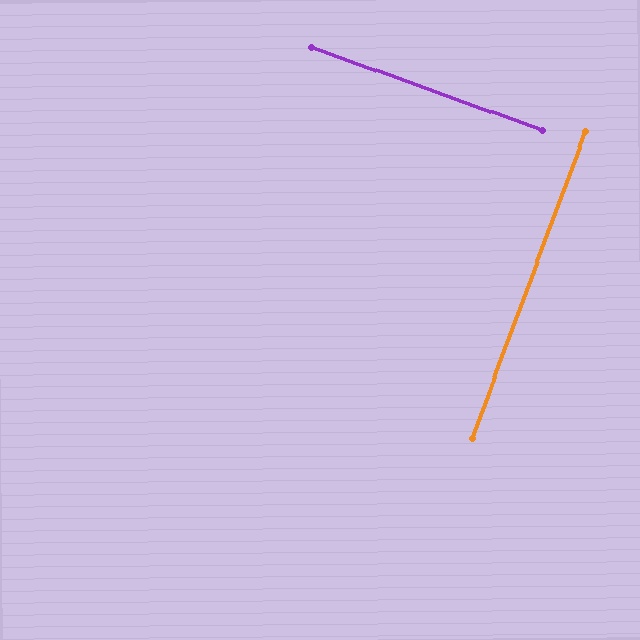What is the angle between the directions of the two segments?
Approximately 89 degrees.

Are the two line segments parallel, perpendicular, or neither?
Perpendicular — they meet at approximately 89°.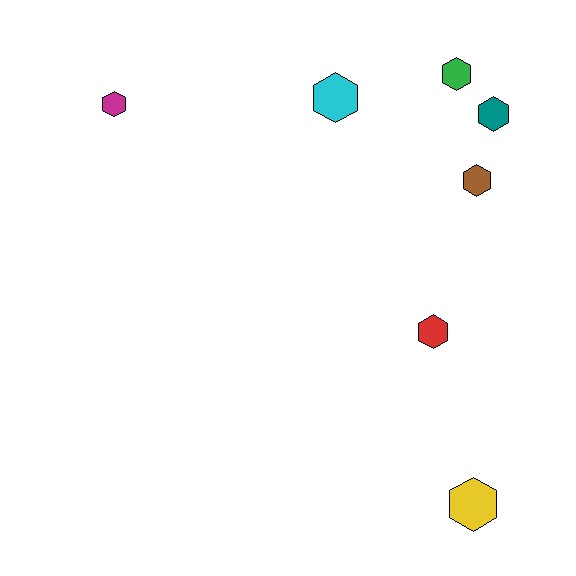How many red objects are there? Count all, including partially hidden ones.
There is 1 red object.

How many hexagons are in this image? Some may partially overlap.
There are 7 hexagons.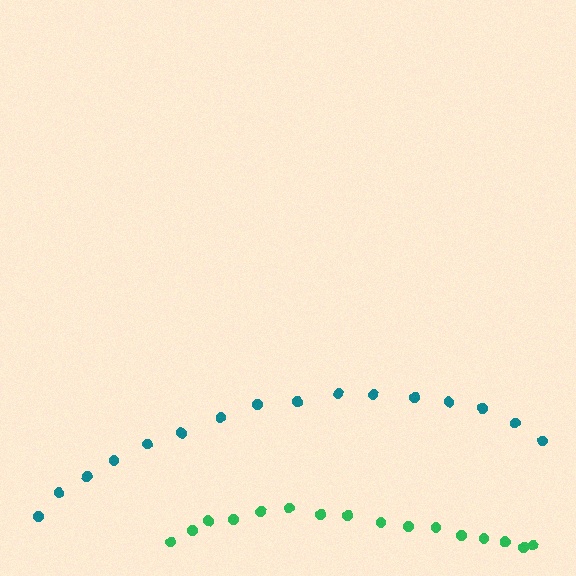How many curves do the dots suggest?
There are 2 distinct paths.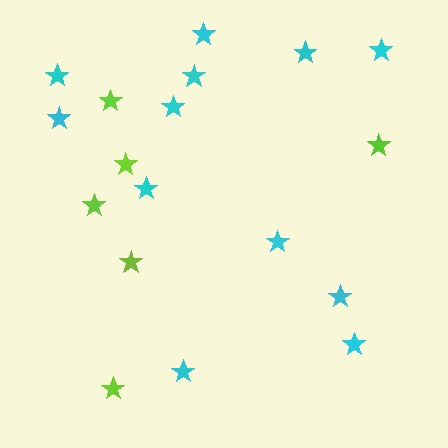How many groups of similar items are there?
There are 2 groups: one group of lime stars (6) and one group of cyan stars (12).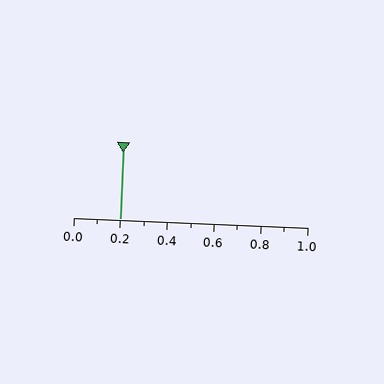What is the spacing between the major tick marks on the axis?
The major ticks are spaced 0.2 apart.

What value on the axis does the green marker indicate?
The marker indicates approximately 0.2.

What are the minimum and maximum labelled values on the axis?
The axis runs from 0.0 to 1.0.